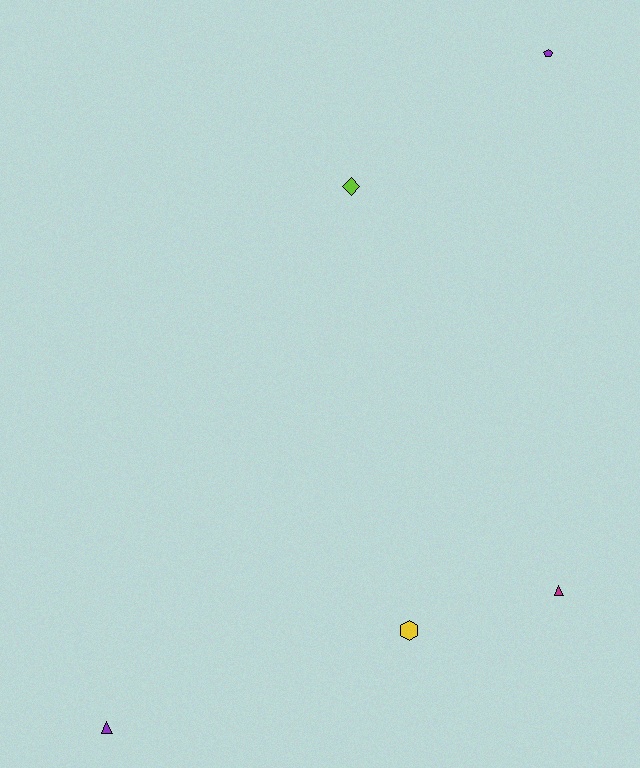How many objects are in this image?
There are 5 objects.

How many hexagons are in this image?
There is 1 hexagon.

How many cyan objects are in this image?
There are no cyan objects.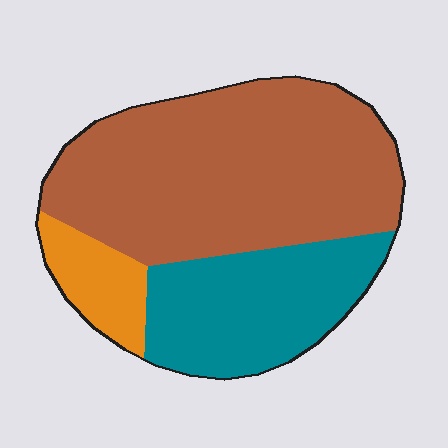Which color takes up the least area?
Orange, at roughly 10%.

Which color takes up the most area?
Brown, at roughly 60%.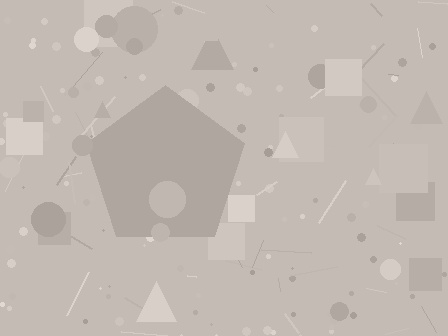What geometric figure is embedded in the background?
A pentagon is embedded in the background.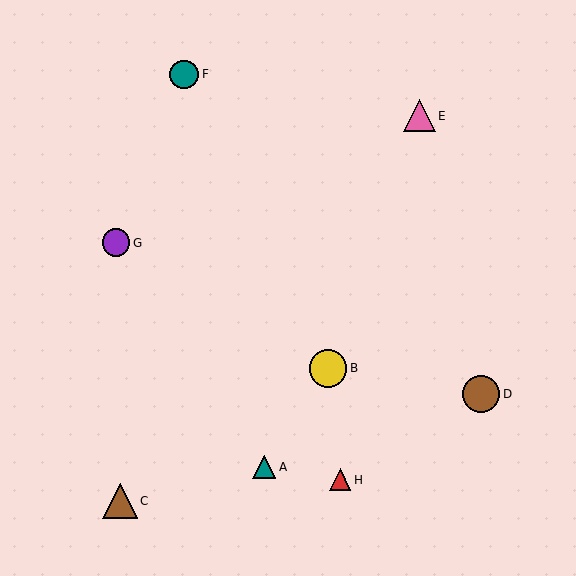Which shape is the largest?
The yellow circle (labeled B) is the largest.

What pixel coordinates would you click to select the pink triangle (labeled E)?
Click at (420, 116) to select the pink triangle E.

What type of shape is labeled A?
Shape A is a teal triangle.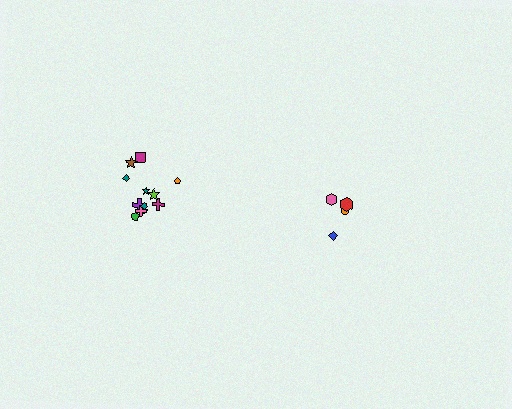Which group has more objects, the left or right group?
The left group.